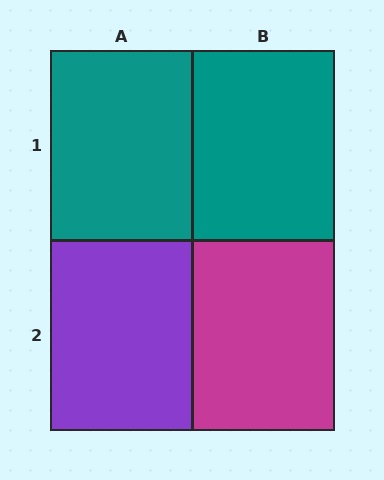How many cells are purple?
1 cell is purple.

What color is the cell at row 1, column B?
Teal.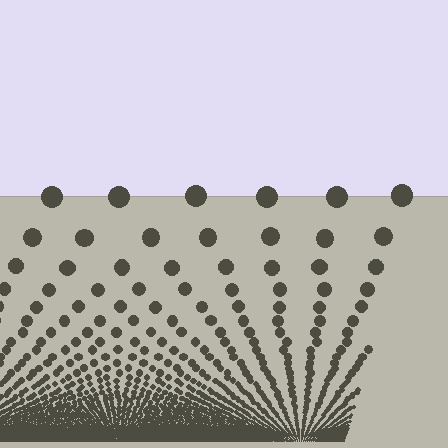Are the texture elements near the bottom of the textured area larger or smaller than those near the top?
Smaller. The gradient is inverted — elements near the bottom are smaller and denser.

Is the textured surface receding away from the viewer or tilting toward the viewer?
The surface appears to tilt toward the viewer. Texture elements get larger and sparser toward the top.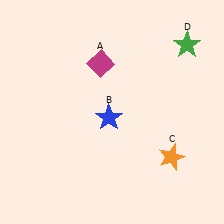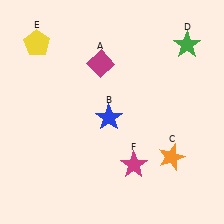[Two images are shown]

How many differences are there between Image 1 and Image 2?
There are 2 differences between the two images.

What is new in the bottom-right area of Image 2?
A magenta star (F) was added in the bottom-right area of Image 2.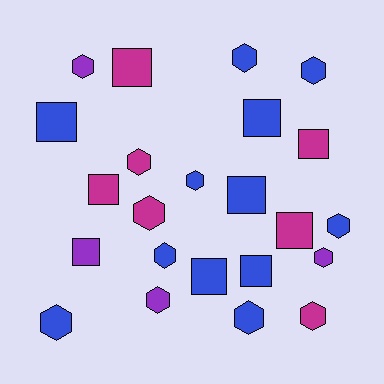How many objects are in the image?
There are 23 objects.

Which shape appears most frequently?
Hexagon, with 13 objects.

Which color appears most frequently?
Blue, with 12 objects.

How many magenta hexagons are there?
There are 3 magenta hexagons.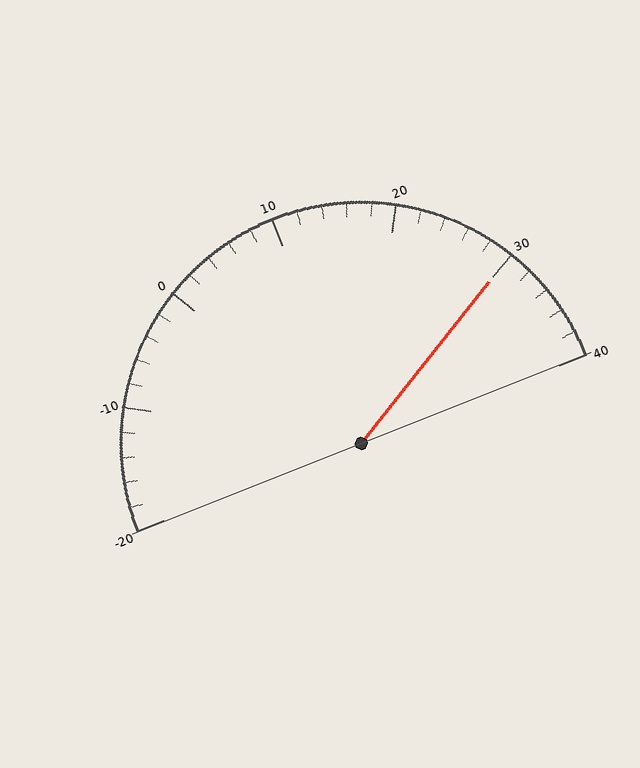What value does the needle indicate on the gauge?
The needle indicates approximately 30.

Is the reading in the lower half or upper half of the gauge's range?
The reading is in the upper half of the range (-20 to 40).